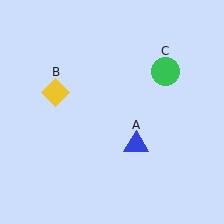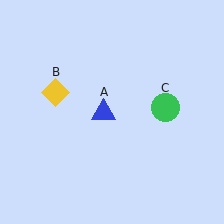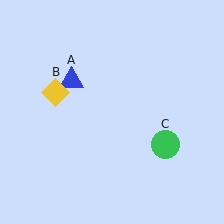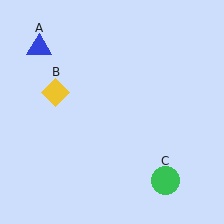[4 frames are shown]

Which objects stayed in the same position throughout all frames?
Yellow diamond (object B) remained stationary.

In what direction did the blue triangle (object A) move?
The blue triangle (object A) moved up and to the left.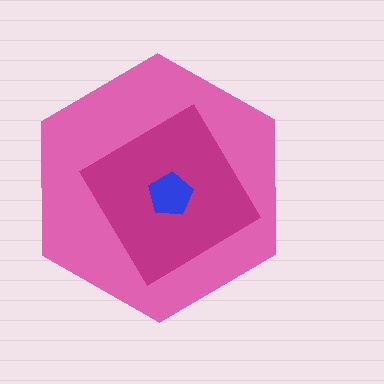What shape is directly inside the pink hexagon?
The magenta diamond.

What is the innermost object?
The blue pentagon.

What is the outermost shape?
The pink hexagon.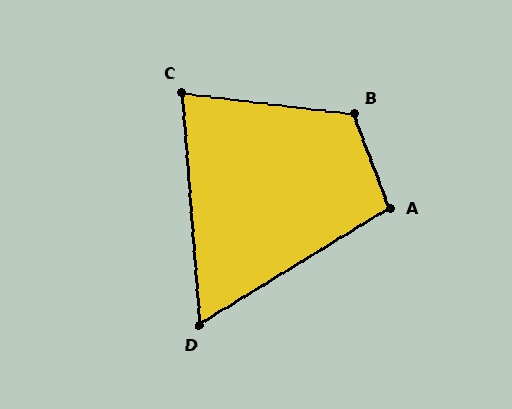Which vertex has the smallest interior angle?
D, at approximately 63 degrees.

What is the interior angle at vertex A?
Approximately 101 degrees (obtuse).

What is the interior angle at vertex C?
Approximately 79 degrees (acute).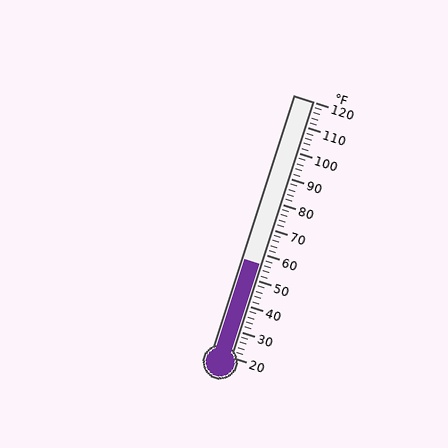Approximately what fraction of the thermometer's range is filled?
The thermometer is filled to approximately 35% of its range.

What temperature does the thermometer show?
The thermometer shows approximately 56°F.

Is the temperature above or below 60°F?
The temperature is below 60°F.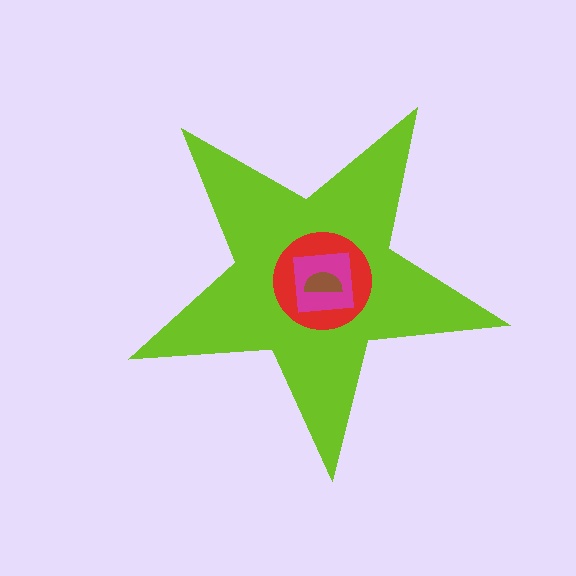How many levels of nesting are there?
4.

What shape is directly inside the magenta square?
The brown semicircle.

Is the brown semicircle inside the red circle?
Yes.